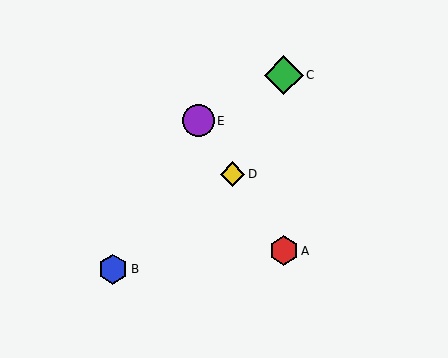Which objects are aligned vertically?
Objects A, C are aligned vertically.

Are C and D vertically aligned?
No, C is at x≈284 and D is at x≈233.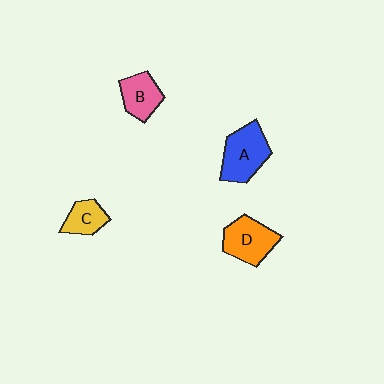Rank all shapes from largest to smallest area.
From largest to smallest: A (blue), D (orange), B (pink), C (yellow).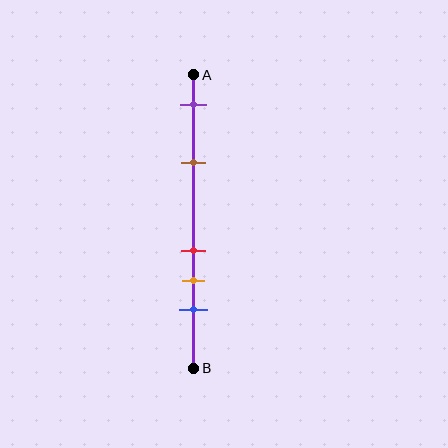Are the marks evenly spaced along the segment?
No, the marks are not evenly spaced.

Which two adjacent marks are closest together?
The red and orange marks are the closest adjacent pair.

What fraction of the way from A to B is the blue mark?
The blue mark is approximately 80% (0.8) of the way from A to B.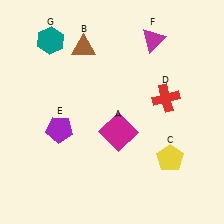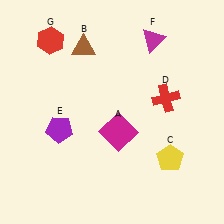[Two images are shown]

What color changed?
The hexagon (G) changed from teal in Image 1 to red in Image 2.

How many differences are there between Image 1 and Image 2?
There is 1 difference between the two images.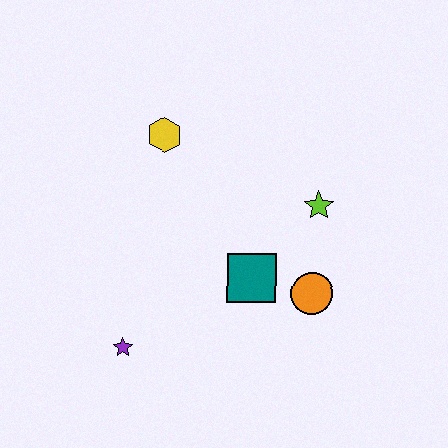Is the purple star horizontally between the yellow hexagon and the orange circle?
No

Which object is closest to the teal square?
The orange circle is closest to the teal square.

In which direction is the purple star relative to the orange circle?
The purple star is to the left of the orange circle.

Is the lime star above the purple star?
Yes